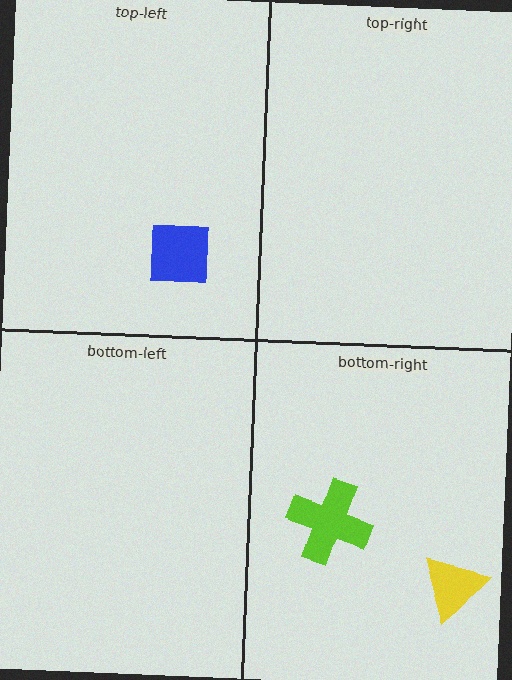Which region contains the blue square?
The top-left region.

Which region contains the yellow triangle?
The bottom-right region.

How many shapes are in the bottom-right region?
2.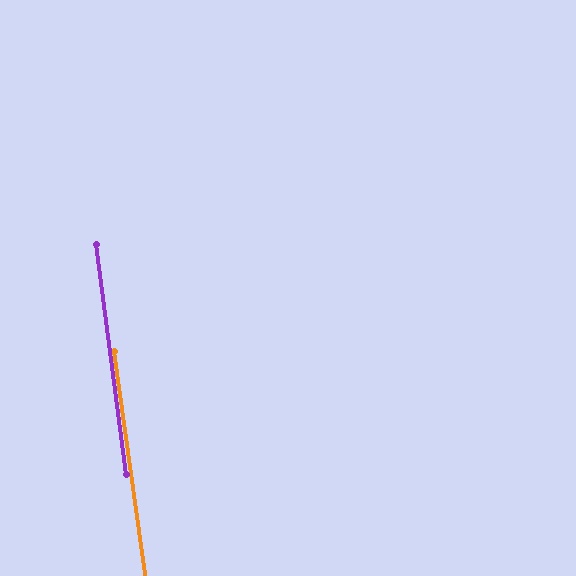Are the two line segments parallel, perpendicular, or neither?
Parallel — their directions differ by only 0.5°.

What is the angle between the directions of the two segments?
Approximately 0 degrees.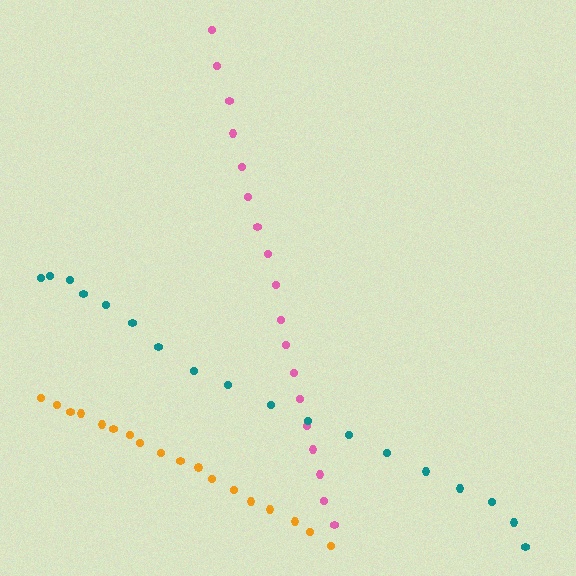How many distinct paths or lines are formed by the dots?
There are 3 distinct paths.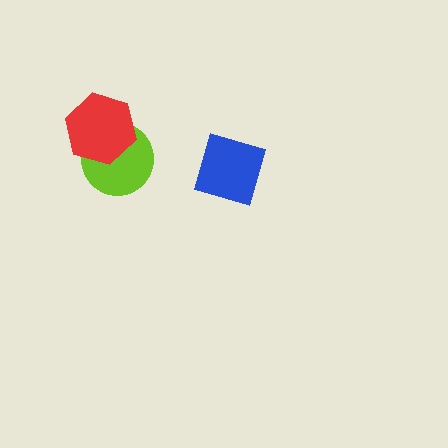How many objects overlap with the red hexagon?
1 object overlaps with the red hexagon.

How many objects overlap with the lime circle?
1 object overlaps with the lime circle.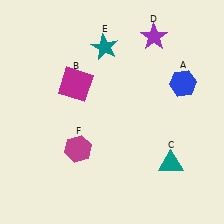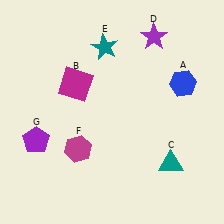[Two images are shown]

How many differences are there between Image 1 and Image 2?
There is 1 difference between the two images.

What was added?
A purple pentagon (G) was added in Image 2.